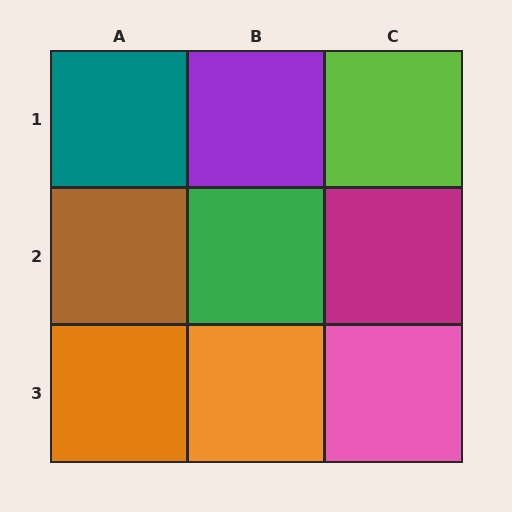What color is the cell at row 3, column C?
Pink.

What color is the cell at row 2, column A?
Brown.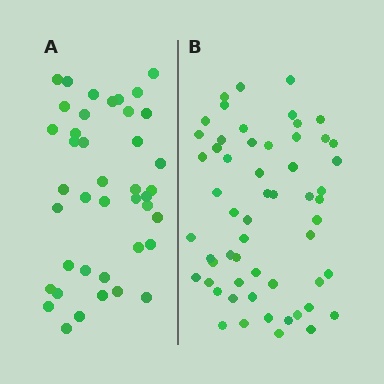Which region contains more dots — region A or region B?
Region B (the right region) has more dots.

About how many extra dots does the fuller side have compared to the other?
Region B has approximately 15 more dots than region A.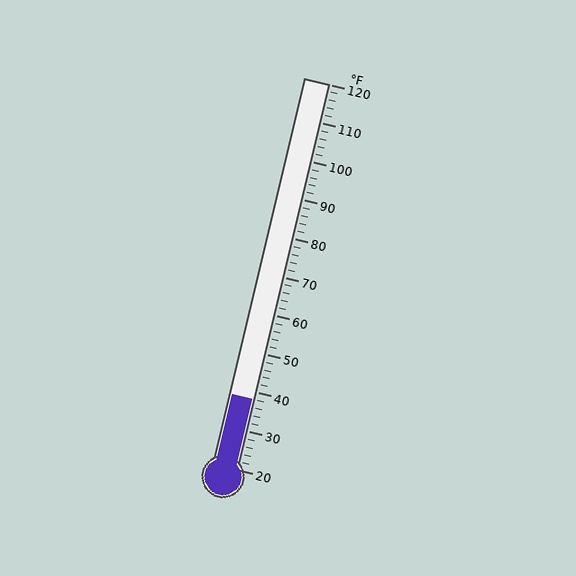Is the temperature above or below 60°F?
The temperature is below 60°F.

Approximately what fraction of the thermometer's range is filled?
The thermometer is filled to approximately 20% of its range.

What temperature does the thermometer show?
The thermometer shows approximately 38°F.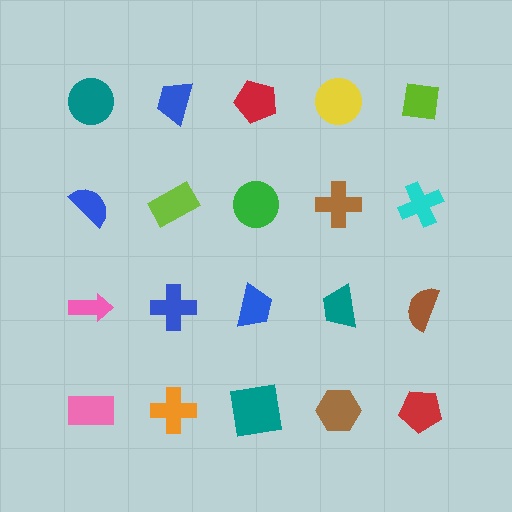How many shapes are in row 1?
5 shapes.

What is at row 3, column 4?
A teal trapezoid.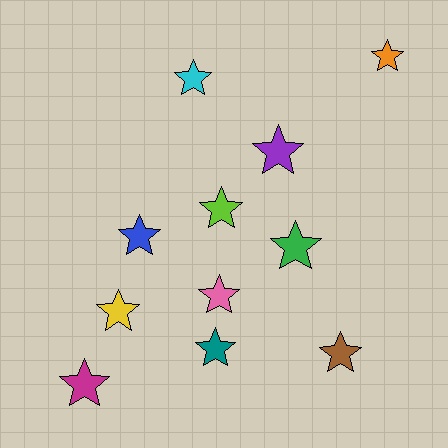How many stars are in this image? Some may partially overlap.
There are 11 stars.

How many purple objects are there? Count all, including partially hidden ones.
There is 1 purple object.